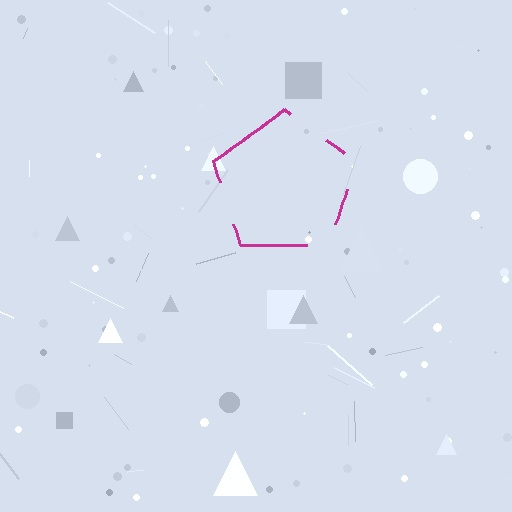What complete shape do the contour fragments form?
The contour fragments form a pentagon.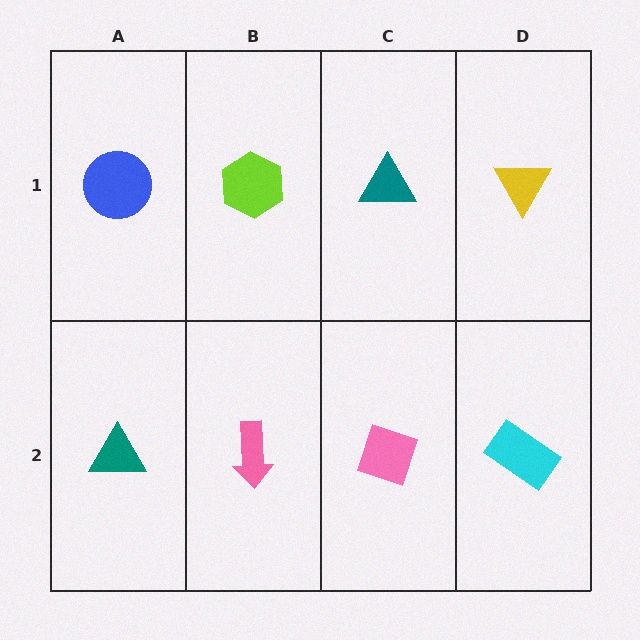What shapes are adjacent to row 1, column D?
A cyan rectangle (row 2, column D), a teal triangle (row 1, column C).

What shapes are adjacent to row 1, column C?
A pink diamond (row 2, column C), a lime hexagon (row 1, column B), a yellow triangle (row 1, column D).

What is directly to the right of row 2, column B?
A pink diamond.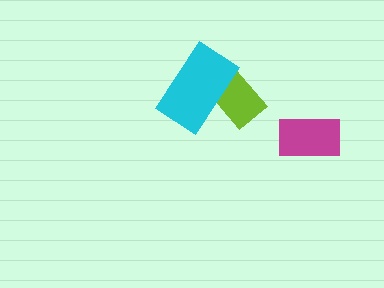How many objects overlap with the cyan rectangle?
1 object overlaps with the cyan rectangle.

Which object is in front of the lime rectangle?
The cyan rectangle is in front of the lime rectangle.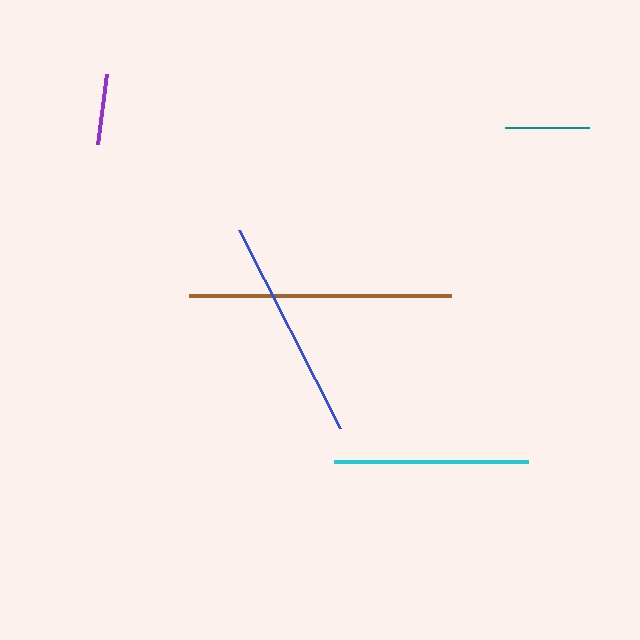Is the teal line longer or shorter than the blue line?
The blue line is longer than the teal line.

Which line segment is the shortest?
The purple line is the shortest at approximately 71 pixels.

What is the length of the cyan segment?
The cyan segment is approximately 194 pixels long.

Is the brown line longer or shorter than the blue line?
The brown line is longer than the blue line.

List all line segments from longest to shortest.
From longest to shortest: brown, blue, cyan, teal, purple.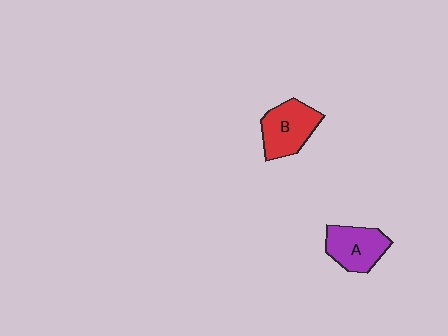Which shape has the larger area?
Shape B (red).